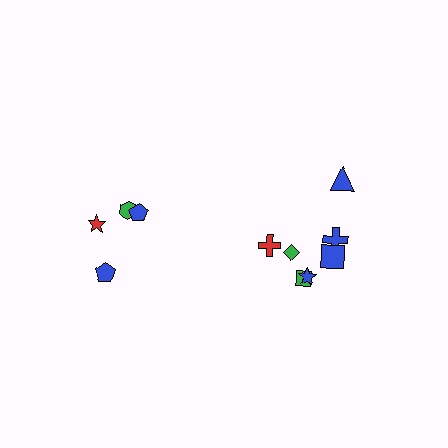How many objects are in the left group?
There are 4 objects.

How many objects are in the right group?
There are 7 objects.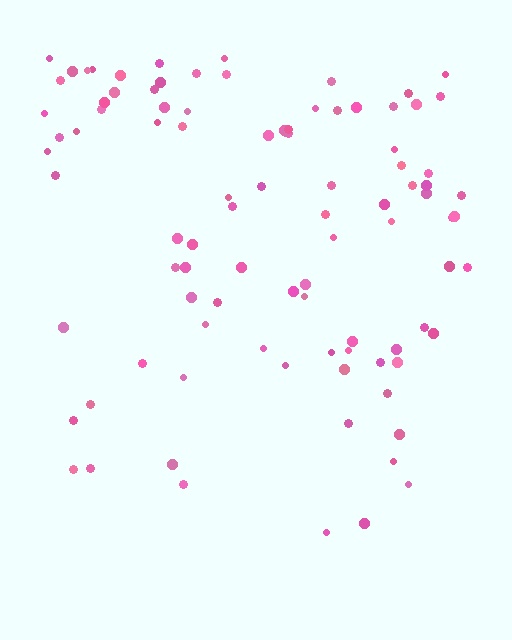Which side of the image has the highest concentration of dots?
The top.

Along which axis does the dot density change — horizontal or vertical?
Vertical.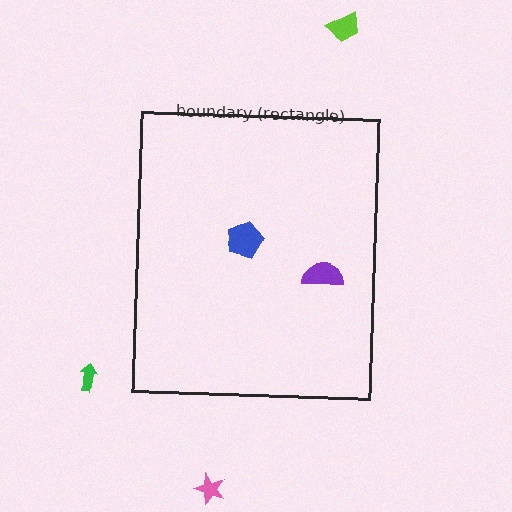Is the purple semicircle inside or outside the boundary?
Inside.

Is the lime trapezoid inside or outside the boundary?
Outside.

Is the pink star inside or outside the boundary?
Outside.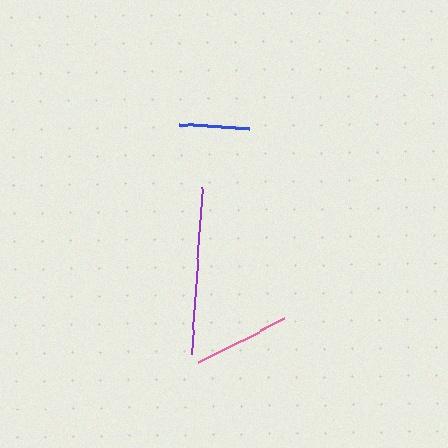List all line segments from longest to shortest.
From longest to shortest: purple, pink, blue.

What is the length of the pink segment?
The pink segment is approximately 98 pixels long.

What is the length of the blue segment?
The blue segment is approximately 70 pixels long.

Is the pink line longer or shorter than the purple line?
The purple line is longer than the pink line.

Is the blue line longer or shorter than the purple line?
The purple line is longer than the blue line.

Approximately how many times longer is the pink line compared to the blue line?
The pink line is approximately 1.4 times the length of the blue line.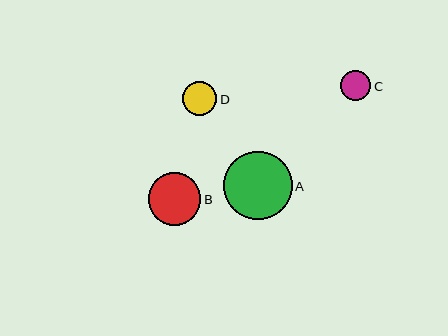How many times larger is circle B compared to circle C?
Circle B is approximately 1.8 times the size of circle C.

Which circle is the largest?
Circle A is the largest with a size of approximately 69 pixels.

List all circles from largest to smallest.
From largest to smallest: A, B, D, C.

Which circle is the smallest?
Circle C is the smallest with a size of approximately 30 pixels.